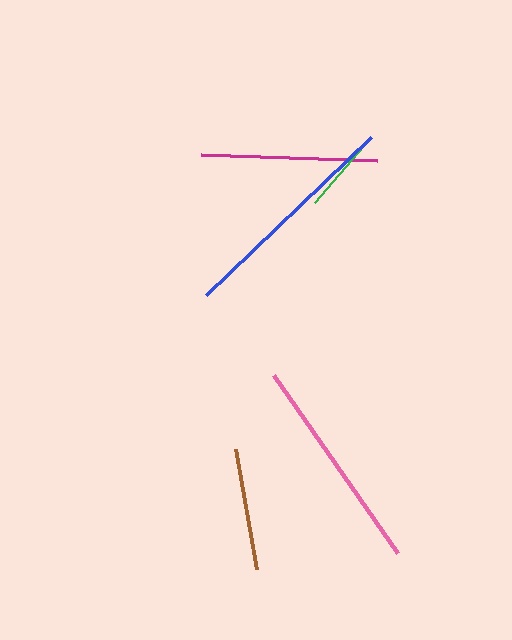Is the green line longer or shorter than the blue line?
The blue line is longer than the green line.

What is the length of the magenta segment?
The magenta segment is approximately 175 pixels long.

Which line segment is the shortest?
The green line is the shortest at approximately 75 pixels.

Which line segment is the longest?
The blue line is the longest at approximately 228 pixels.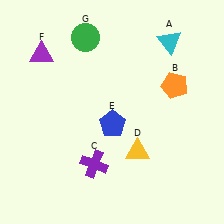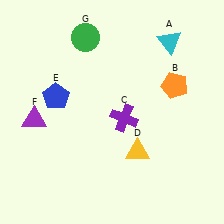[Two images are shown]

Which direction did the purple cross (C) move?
The purple cross (C) moved up.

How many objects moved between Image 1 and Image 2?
3 objects moved between the two images.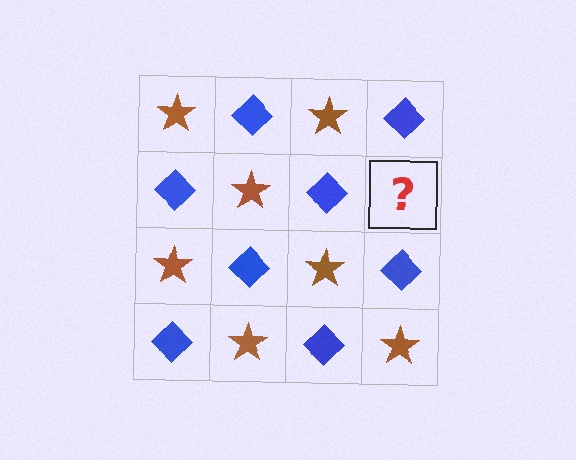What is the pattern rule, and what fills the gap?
The rule is that it alternates brown star and blue diamond in a checkerboard pattern. The gap should be filled with a brown star.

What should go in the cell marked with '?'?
The missing cell should contain a brown star.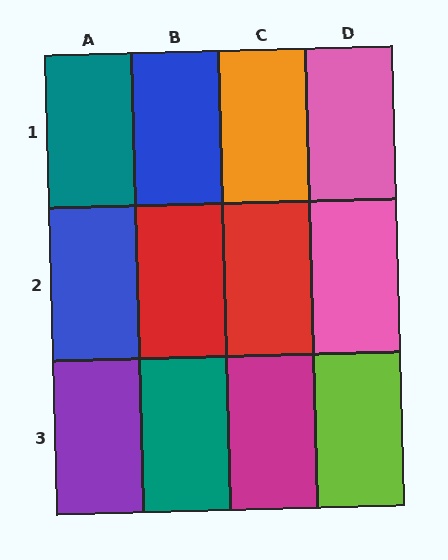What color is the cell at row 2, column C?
Red.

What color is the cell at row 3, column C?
Magenta.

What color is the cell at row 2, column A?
Blue.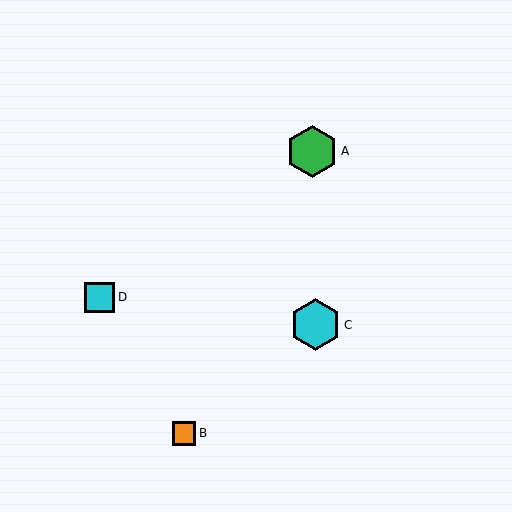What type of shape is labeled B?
Shape B is an orange square.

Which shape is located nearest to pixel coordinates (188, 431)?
The orange square (labeled B) at (184, 433) is nearest to that location.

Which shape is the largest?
The green hexagon (labeled A) is the largest.